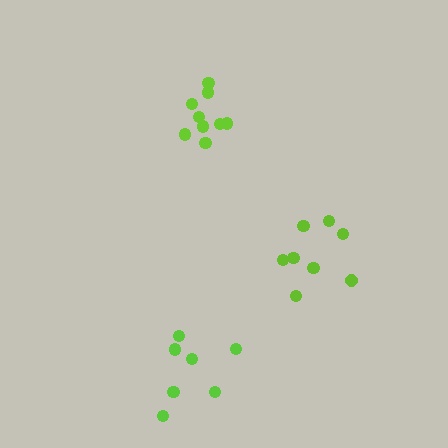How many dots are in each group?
Group 1: 8 dots, Group 2: 7 dots, Group 3: 9 dots (24 total).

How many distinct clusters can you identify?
There are 3 distinct clusters.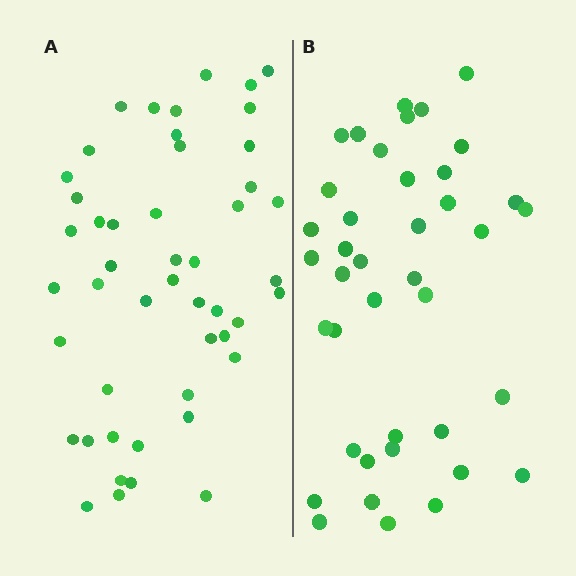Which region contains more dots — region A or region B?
Region A (the left region) has more dots.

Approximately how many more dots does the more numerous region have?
Region A has roughly 8 or so more dots than region B.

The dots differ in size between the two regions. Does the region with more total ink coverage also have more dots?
No. Region B has more total ink coverage because its dots are larger, but region A actually contains more individual dots. Total area can be misleading — the number of items is what matters here.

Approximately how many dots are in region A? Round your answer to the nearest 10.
About 50 dots. (The exact count is 48, which rounds to 50.)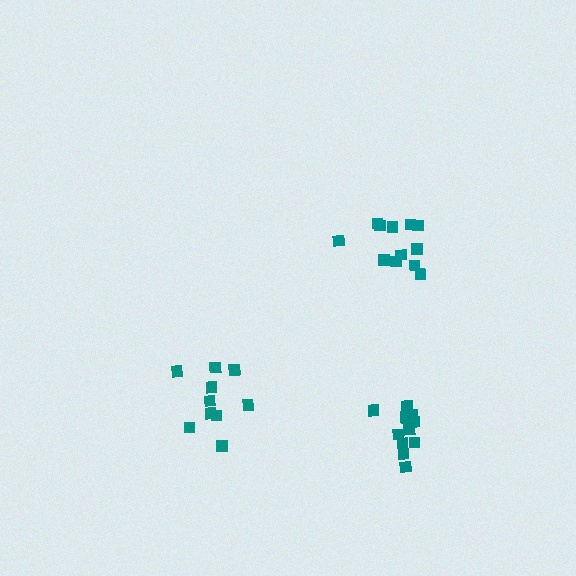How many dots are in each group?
Group 1: 13 dots, Group 2: 12 dots, Group 3: 10 dots (35 total).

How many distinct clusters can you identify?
There are 3 distinct clusters.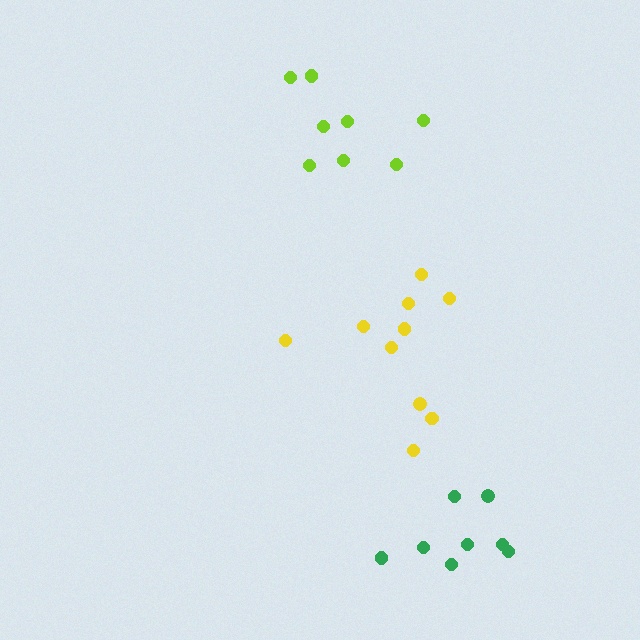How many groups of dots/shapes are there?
There are 3 groups.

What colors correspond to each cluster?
The clusters are colored: yellow, lime, green.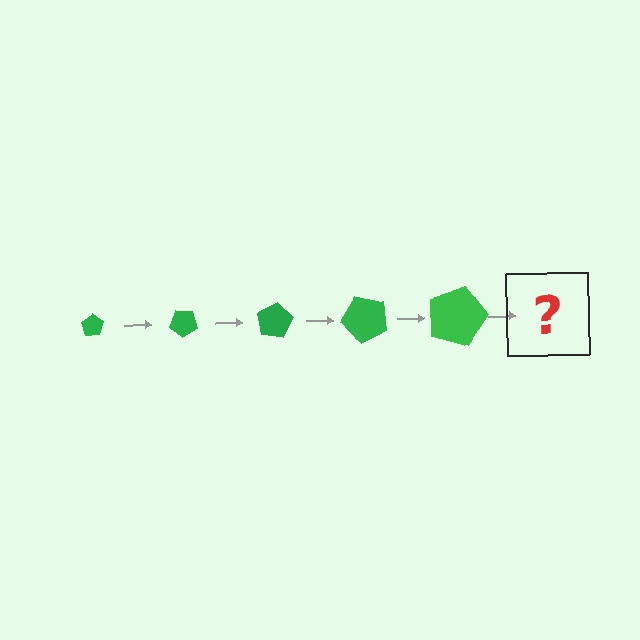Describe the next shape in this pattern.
It should be a pentagon, larger than the previous one and rotated 200 degrees from the start.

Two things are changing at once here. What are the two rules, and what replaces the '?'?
The two rules are that the pentagon grows larger each step and it rotates 40 degrees each step. The '?' should be a pentagon, larger than the previous one and rotated 200 degrees from the start.